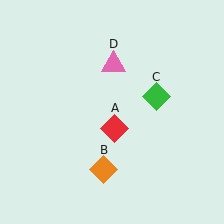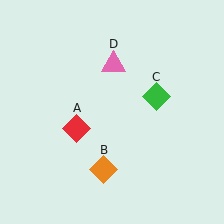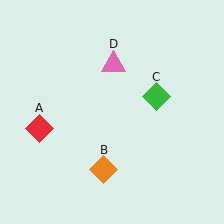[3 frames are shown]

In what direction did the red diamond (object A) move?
The red diamond (object A) moved left.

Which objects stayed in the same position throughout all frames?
Orange diamond (object B) and green diamond (object C) and pink triangle (object D) remained stationary.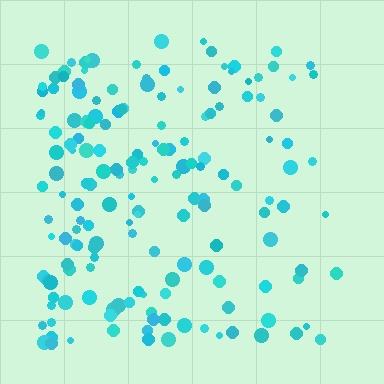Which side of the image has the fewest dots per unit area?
The right.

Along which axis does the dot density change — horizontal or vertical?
Horizontal.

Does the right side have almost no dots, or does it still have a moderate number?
Still a moderate number, just noticeably fewer than the left.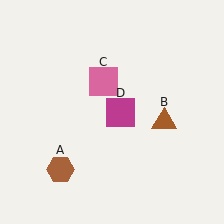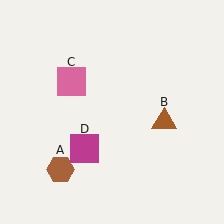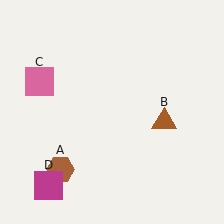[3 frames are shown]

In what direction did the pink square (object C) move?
The pink square (object C) moved left.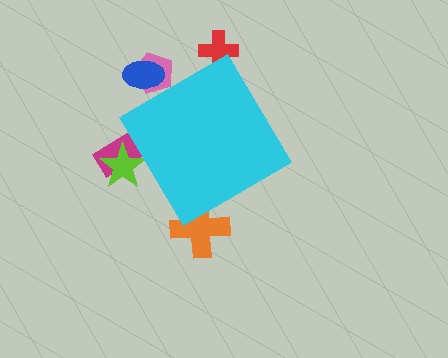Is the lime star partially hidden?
Yes, the lime star is partially hidden behind the cyan diamond.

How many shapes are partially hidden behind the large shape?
6 shapes are partially hidden.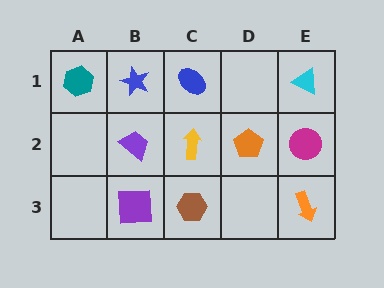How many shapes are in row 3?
3 shapes.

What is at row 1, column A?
A teal hexagon.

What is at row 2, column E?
A magenta circle.